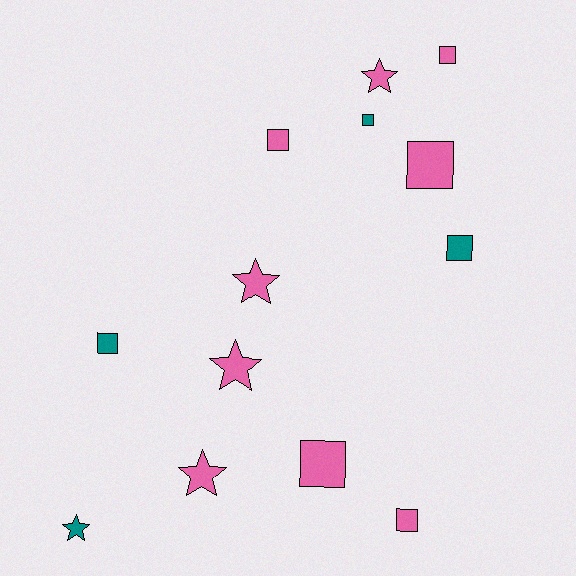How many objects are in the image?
There are 13 objects.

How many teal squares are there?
There are 3 teal squares.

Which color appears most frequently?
Pink, with 9 objects.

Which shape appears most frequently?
Square, with 8 objects.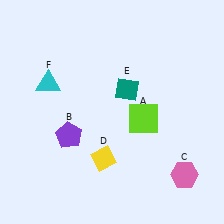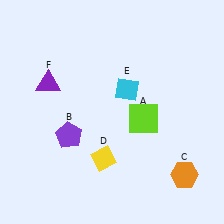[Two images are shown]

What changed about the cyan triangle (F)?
In Image 1, F is cyan. In Image 2, it changed to purple.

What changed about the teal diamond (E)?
In Image 1, E is teal. In Image 2, it changed to cyan.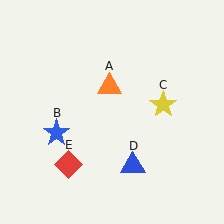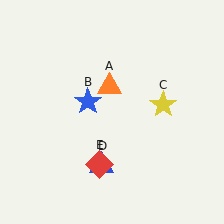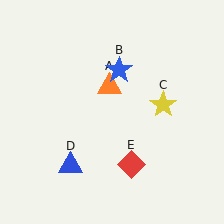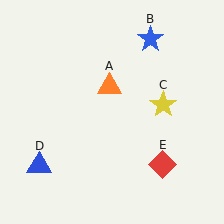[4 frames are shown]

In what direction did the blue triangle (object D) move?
The blue triangle (object D) moved left.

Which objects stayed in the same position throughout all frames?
Orange triangle (object A) and yellow star (object C) remained stationary.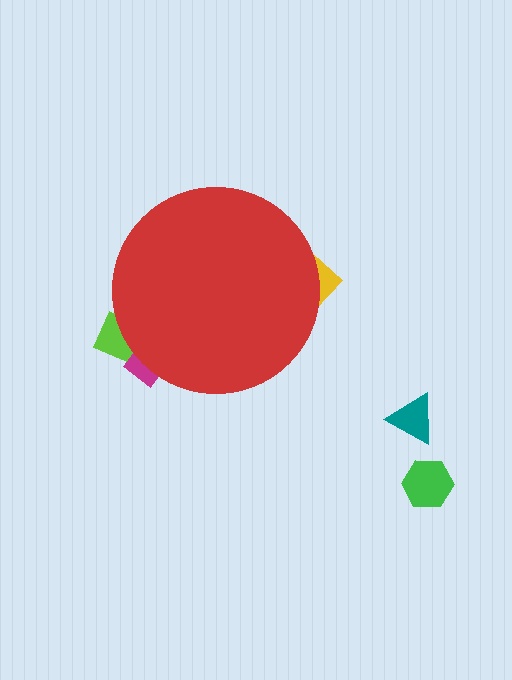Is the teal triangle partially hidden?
No, the teal triangle is fully visible.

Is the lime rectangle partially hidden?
Yes, the lime rectangle is partially hidden behind the red circle.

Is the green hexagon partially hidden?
No, the green hexagon is fully visible.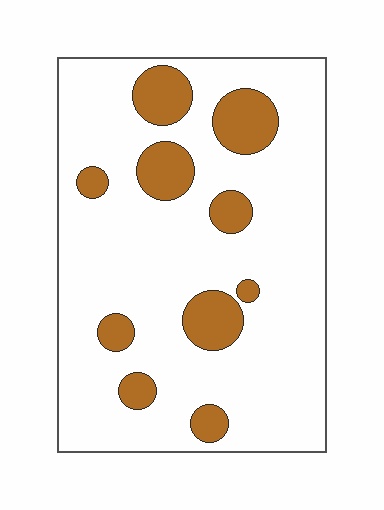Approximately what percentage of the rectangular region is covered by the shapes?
Approximately 15%.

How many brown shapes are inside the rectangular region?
10.